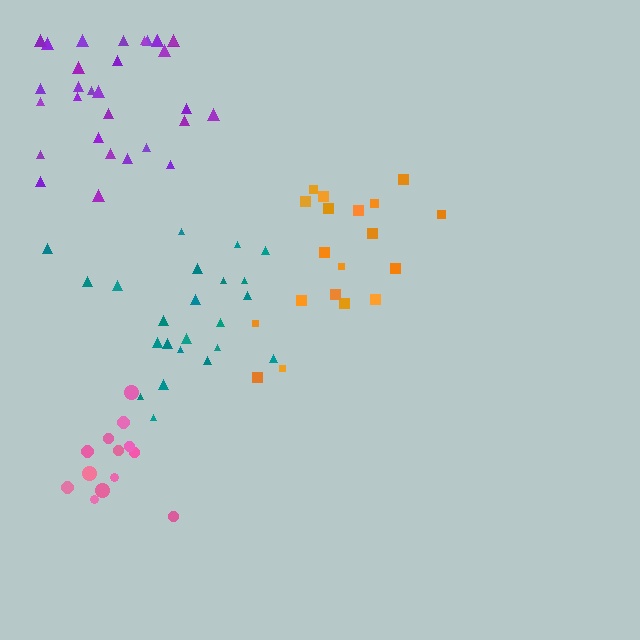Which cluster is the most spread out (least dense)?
Orange.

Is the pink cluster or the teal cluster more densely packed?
Pink.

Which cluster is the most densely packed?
Pink.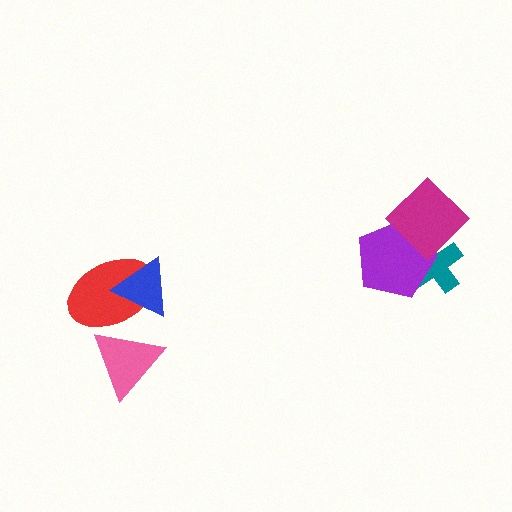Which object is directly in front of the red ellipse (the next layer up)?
The blue triangle is directly in front of the red ellipse.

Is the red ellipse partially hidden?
Yes, it is partially covered by another shape.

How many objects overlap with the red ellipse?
2 objects overlap with the red ellipse.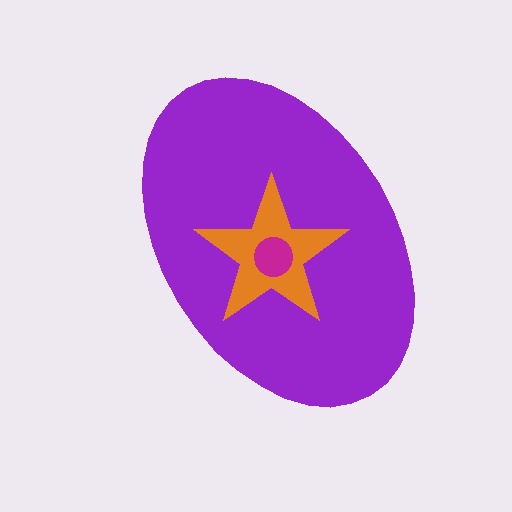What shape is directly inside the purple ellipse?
The orange star.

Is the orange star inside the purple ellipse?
Yes.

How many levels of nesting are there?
3.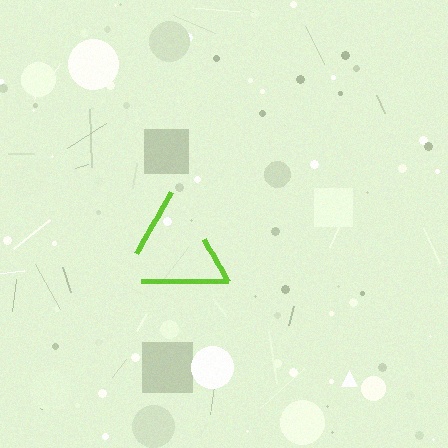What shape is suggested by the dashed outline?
The dashed outline suggests a triangle.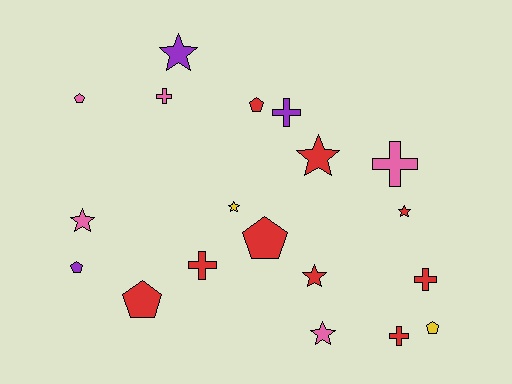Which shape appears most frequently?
Star, with 7 objects.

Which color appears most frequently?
Red, with 9 objects.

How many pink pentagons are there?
There is 1 pink pentagon.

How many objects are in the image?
There are 19 objects.